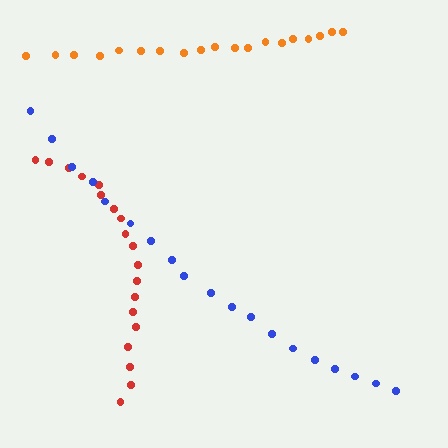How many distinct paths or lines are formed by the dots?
There are 3 distinct paths.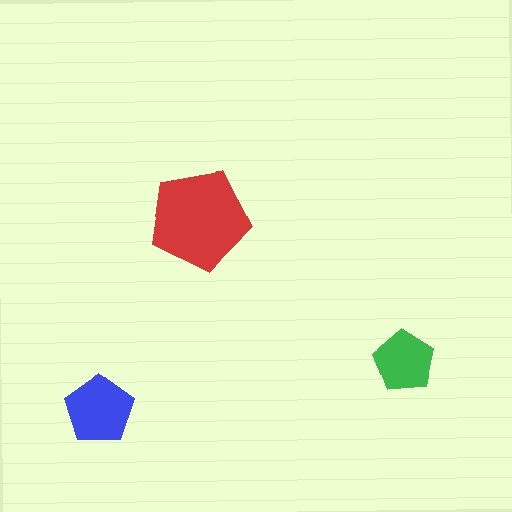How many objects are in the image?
There are 3 objects in the image.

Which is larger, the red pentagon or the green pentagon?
The red one.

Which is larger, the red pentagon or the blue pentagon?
The red one.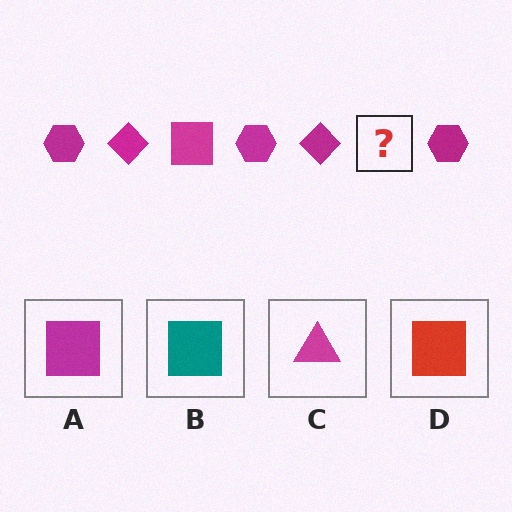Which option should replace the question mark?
Option A.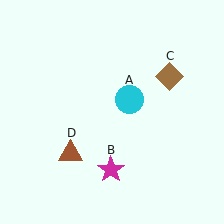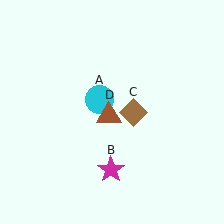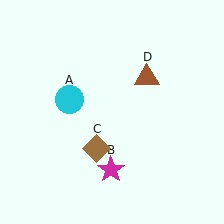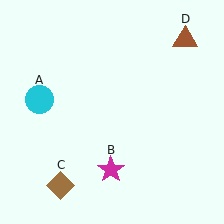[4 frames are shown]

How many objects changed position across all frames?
3 objects changed position: cyan circle (object A), brown diamond (object C), brown triangle (object D).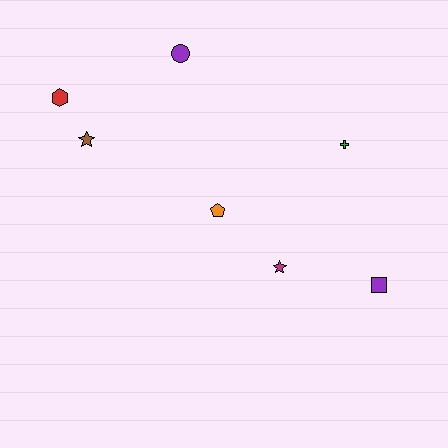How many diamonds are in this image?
There are no diamonds.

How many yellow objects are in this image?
There are no yellow objects.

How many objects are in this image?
There are 7 objects.